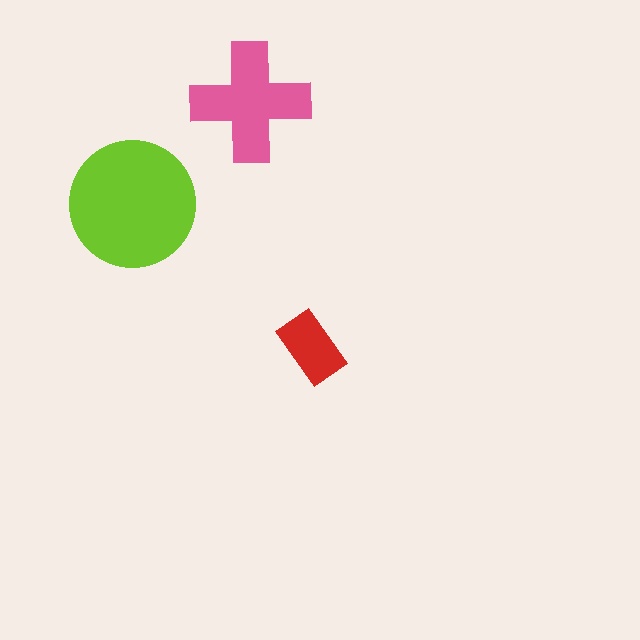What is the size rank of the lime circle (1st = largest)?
1st.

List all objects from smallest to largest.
The red rectangle, the pink cross, the lime circle.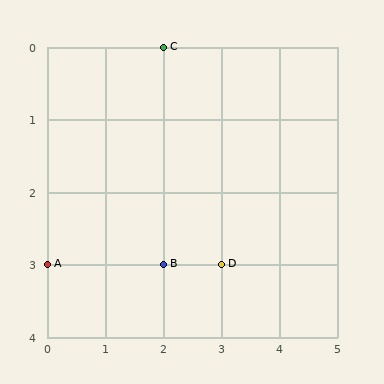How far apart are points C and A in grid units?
Points C and A are 2 columns and 3 rows apart (about 3.6 grid units diagonally).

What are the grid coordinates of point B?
Point B is at grid coordinates (2, 3).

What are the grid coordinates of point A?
Point A is at grid coordinates (0, 3).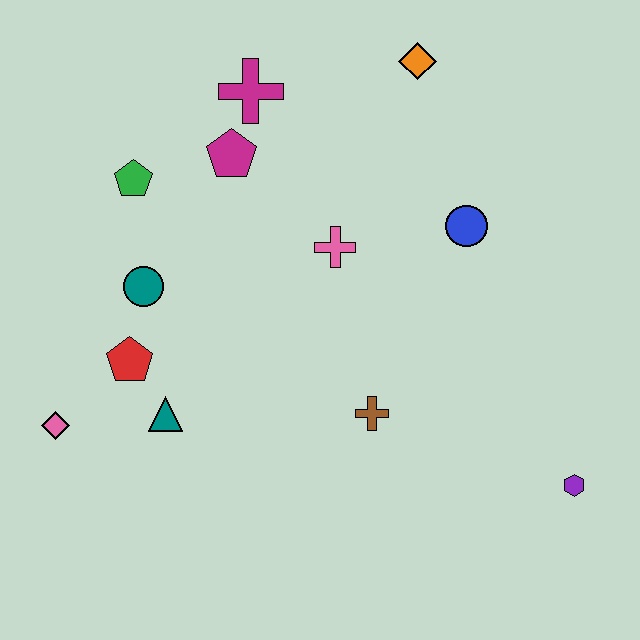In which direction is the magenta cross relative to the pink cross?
The magenta cross is above the pink cross.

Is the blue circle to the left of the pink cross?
No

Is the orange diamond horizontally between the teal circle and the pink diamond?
No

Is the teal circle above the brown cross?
Yes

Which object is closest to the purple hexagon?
The brown cross is closest to the purple hexagon.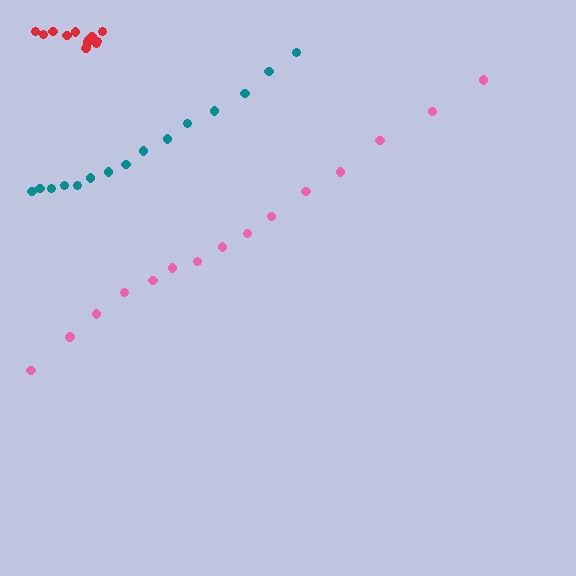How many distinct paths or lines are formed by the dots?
There are 3 distinct paths.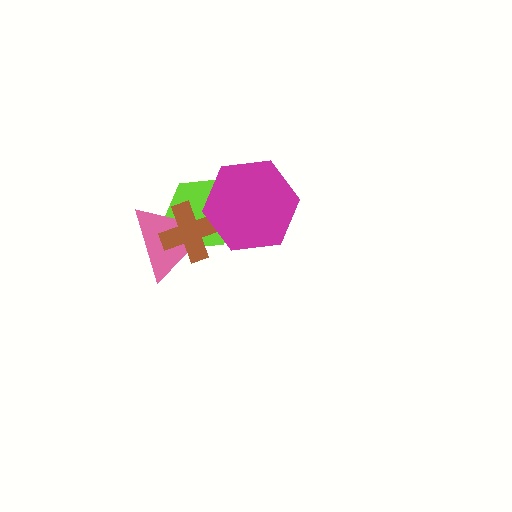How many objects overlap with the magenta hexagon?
2 objects overlap with the magenta hexagon.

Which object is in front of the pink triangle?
The brown cross is in front of the pink triangle.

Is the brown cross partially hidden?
Yes, it is partially covered by another shape.